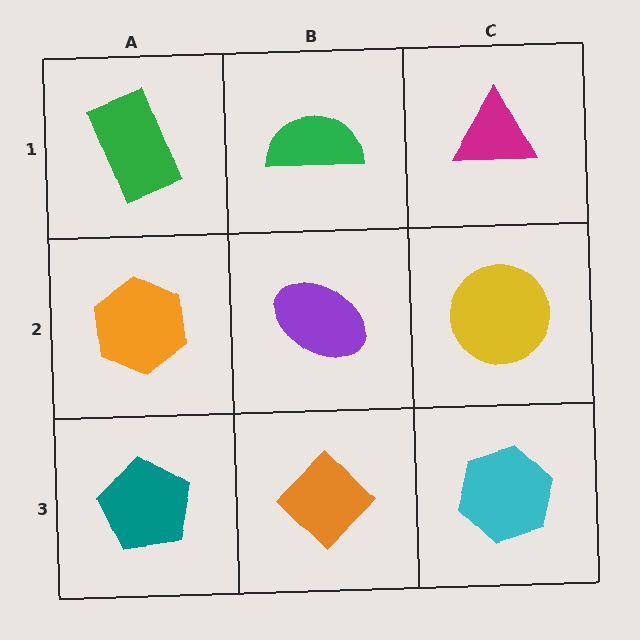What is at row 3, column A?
A teal pentagon.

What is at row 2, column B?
A purple ellipse.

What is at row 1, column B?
A green semicircle.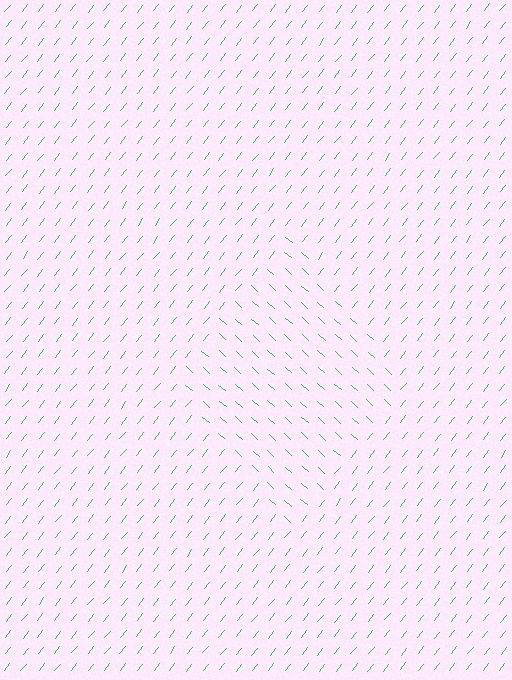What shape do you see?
I see a diamond.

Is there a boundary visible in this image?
Yes, there is a texture boundary formed by a change in line orientation.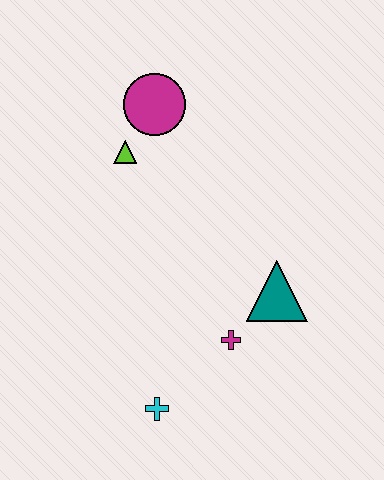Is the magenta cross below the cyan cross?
No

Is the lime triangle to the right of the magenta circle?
No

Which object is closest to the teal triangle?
The magenta cross is closest to the teal triangle.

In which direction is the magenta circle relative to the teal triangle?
The magenta circle is above the teal triangle.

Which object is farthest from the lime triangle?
The cyan cross is farthest from the lime triangle.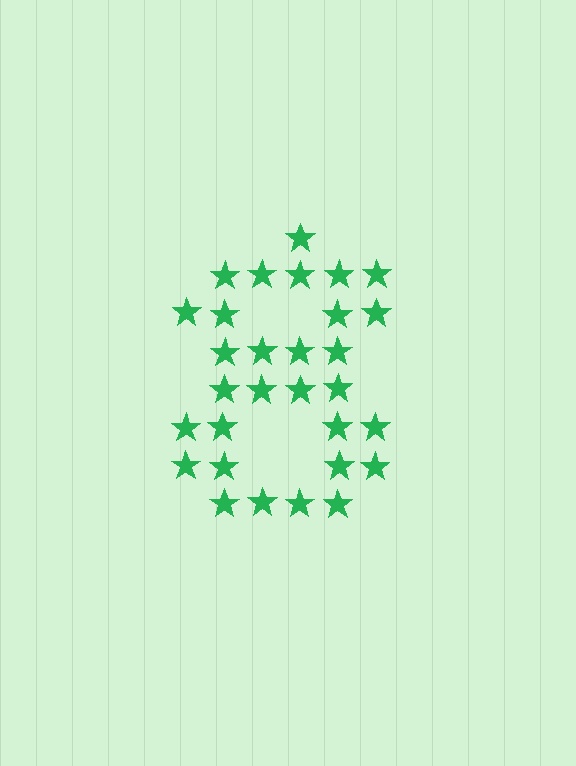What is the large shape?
The large shape is the digit 8.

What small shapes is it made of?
It is made of small stars.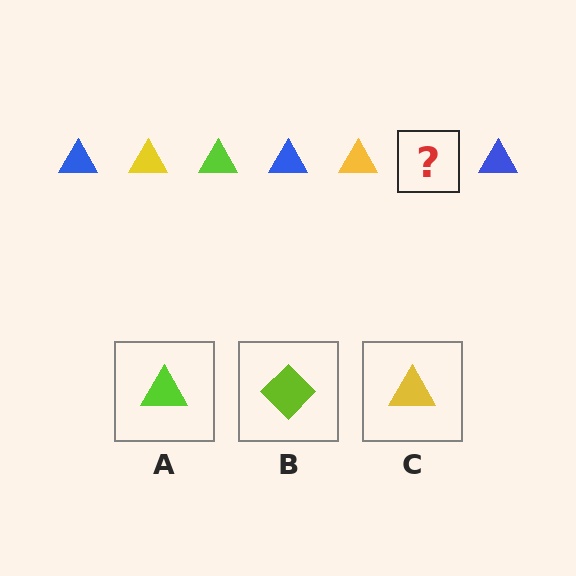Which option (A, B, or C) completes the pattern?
A.